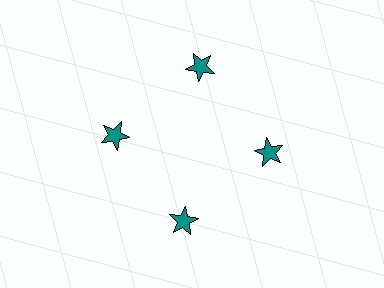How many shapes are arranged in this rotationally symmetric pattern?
There are 4 shapes, arranged in 4 groups of 1.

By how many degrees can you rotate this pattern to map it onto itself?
The pattern maps onto itself every 90 degrees of rotation.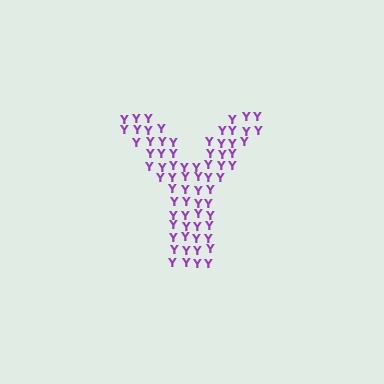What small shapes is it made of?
It is made of small letter Y's.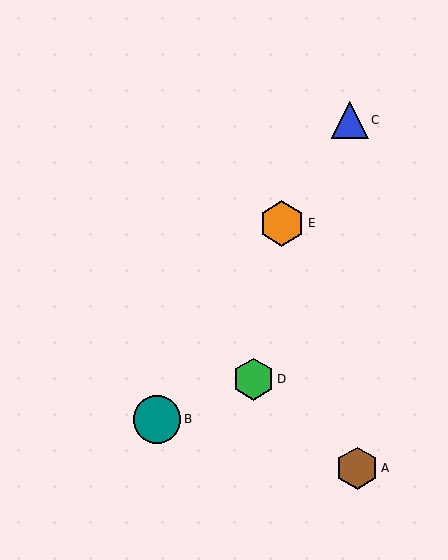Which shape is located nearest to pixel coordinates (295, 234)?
The orange hexagon (labeled E) at (282, 223) is nearest to that location.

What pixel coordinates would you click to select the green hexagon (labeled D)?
Click at (253, 379) to select the green hexagon D.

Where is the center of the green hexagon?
The center of the green hexagon is at (253, 379).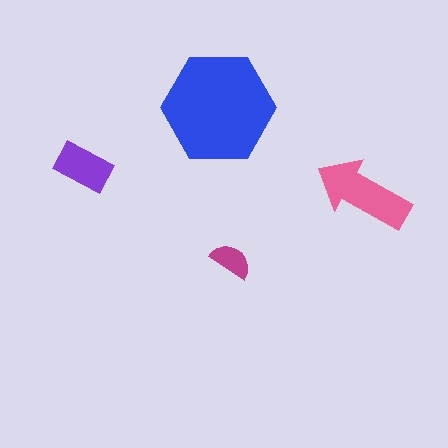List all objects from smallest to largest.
The magenta semicircle, the purple rectangle, the pink arrow, the blue hexagon.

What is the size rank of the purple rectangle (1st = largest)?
3rd.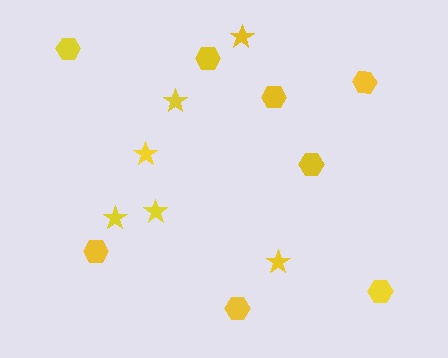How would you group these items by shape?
There are 2 groups: one group of hexagons (8) and one group of stars (6).